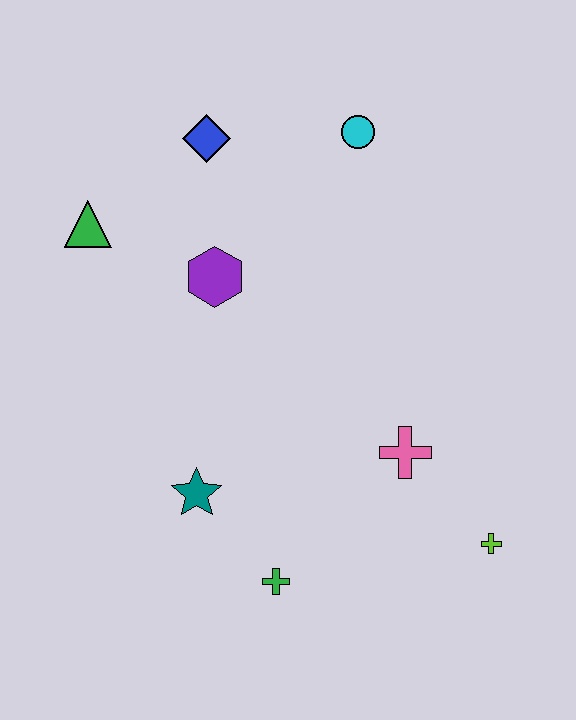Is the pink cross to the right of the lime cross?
No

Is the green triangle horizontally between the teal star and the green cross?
No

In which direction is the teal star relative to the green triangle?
The teal star is below the green triangle.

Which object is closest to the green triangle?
The purple hexagon is closest to the green triangle.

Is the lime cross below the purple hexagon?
Yes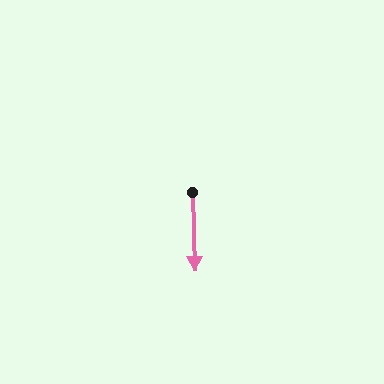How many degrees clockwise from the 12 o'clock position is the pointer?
Approximately 178 degrees.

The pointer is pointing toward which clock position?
Roughly 6 o'clock.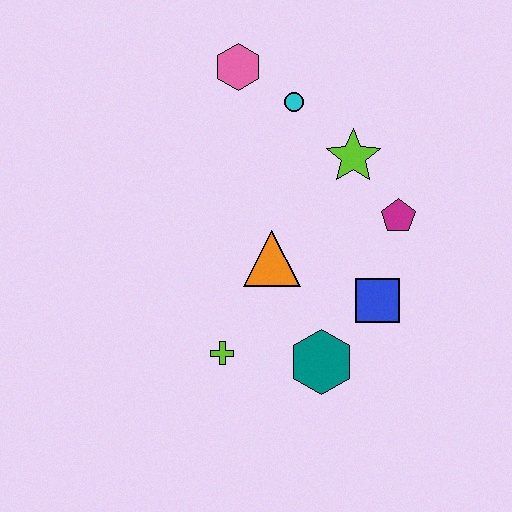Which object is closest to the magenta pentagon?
The lime star is closest to the magenta pentagon.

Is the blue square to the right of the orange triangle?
Yes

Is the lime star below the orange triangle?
No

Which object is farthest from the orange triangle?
The pink hexagon is farthest from the orange triangle.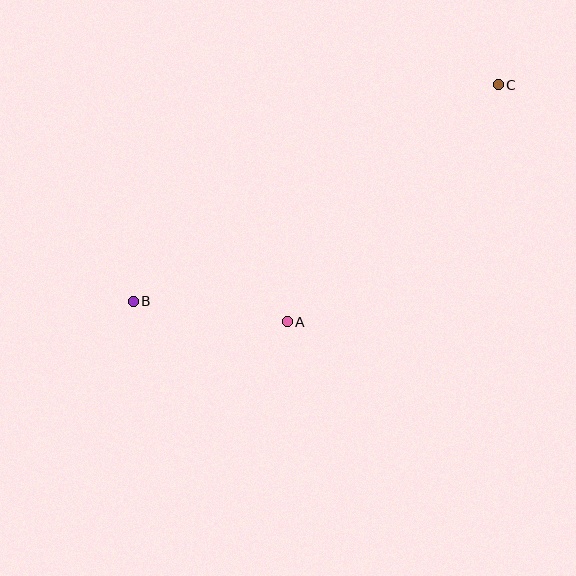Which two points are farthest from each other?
Points B and C are farthest from each other.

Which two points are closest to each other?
Points A and B are closest to each other.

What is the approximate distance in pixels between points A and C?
The distance between A and C is approximately 317 pixels.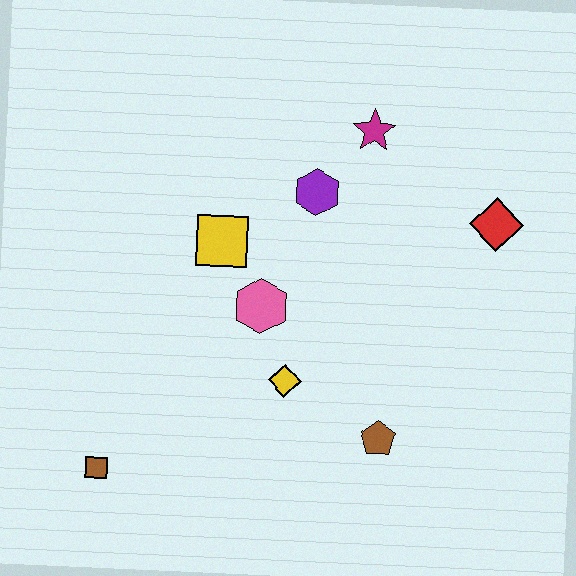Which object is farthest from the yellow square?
The red diamond is farthest from the yellow square.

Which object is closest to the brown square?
The yellow diamond is closest to the brown square.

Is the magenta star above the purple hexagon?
Yes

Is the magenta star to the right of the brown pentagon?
No